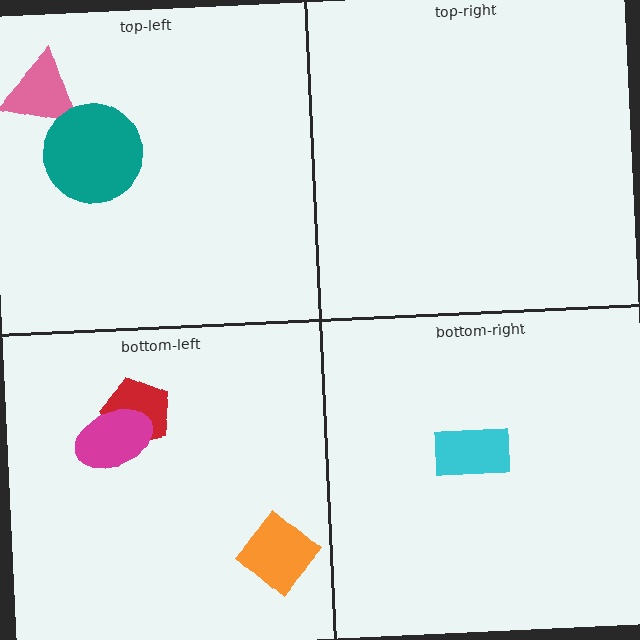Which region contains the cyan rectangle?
The bottom-right region.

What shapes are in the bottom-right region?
The cyan rectangle.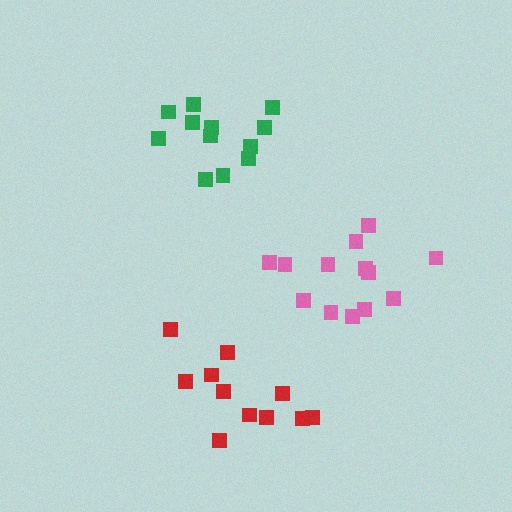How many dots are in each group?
Group 1: 11 dots, Group 2: 13 dots, Group 3: 12 dots (36 total).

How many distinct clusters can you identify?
There are 3 distinct clusters.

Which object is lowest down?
The red cluster is bottommost.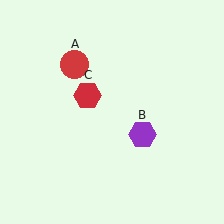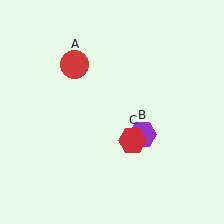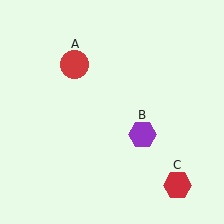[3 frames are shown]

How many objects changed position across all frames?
1 object changed position: red hexagon (object C).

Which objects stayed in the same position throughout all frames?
Red circle (object A) and purple hexagon (object B) remained stationary.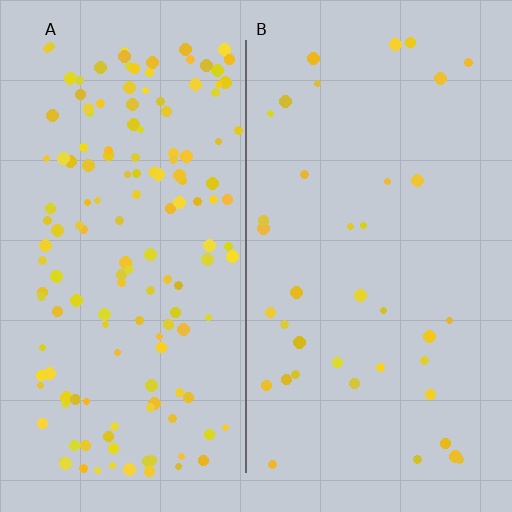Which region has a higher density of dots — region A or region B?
A (the left).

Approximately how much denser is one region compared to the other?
Approximately 4.1× — region A over region B.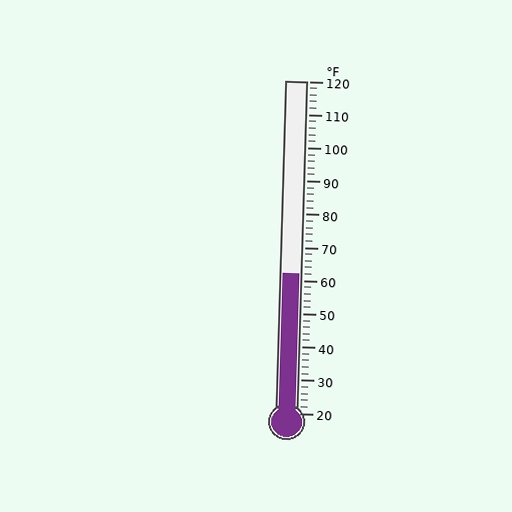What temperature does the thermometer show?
The thermometer shows approximately 62°F.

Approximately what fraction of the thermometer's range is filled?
The thermometer is filled to approximately 40% of its range.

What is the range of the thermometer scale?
The thermometer scale ranges from 20°F to 120°F.